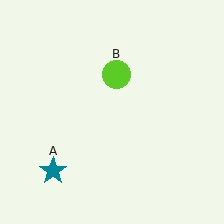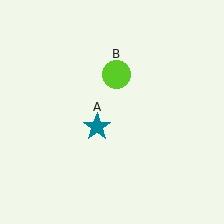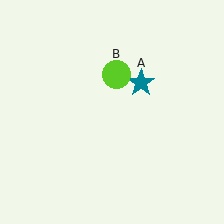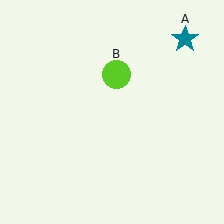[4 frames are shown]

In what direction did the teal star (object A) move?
The teal star (object A) moved up and to the right.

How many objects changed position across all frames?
1 object changed position: teal star (object A).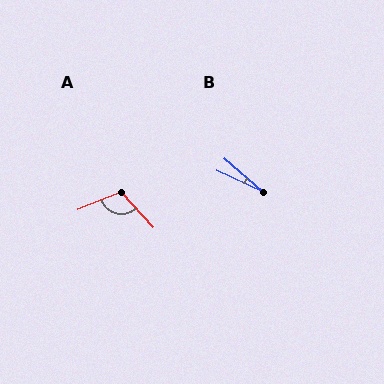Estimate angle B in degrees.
Approximately 17 degrees.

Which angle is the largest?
A, at approximately 110 degrees.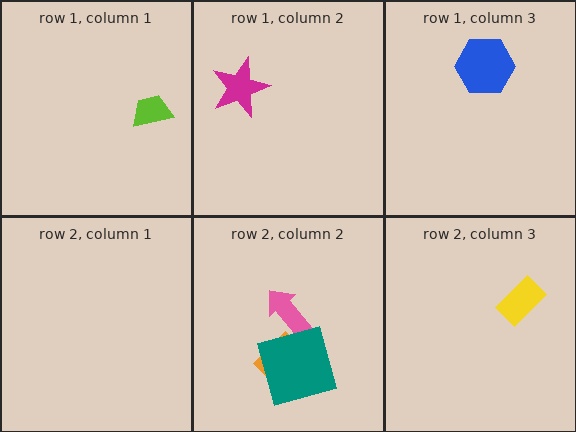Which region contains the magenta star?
The row 1, column 2 region.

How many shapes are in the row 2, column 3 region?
1.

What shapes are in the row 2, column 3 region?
The yellow rectangle.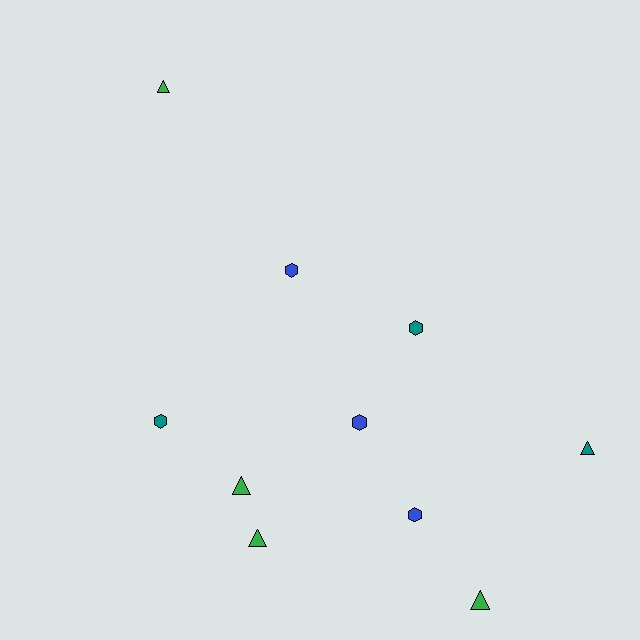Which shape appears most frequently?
Hexagon, with 5 objects.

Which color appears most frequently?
Green, with 4 objects.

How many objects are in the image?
There are 10 objects.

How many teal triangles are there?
There is 1 teal triangle.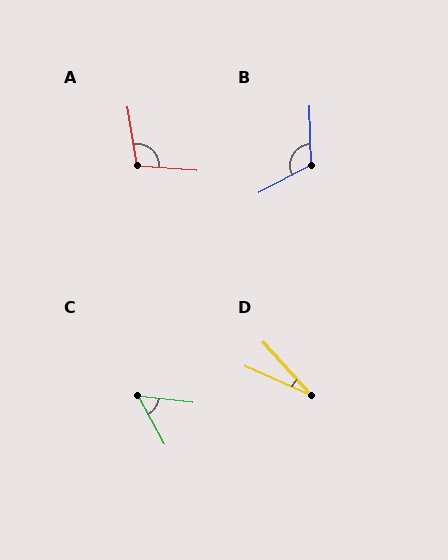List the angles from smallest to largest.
D (24°), C (55°), A (104°), B (117°).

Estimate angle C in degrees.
Approximately 55 degrees.